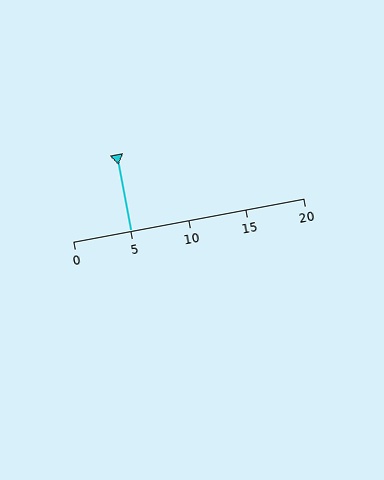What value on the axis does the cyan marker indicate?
The marker indicates approximately 5.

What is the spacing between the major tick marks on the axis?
The major ticks are spaced 5 apart.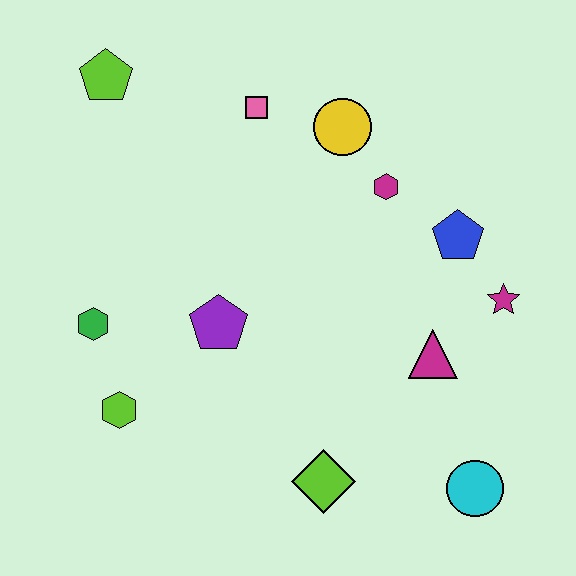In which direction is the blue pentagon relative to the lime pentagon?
The blue pentagon is to the right of the lime pentagon.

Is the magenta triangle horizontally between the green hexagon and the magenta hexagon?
No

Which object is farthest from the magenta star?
The lime pentagon is farthest from the magenta star.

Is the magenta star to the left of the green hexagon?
No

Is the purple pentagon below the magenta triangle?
No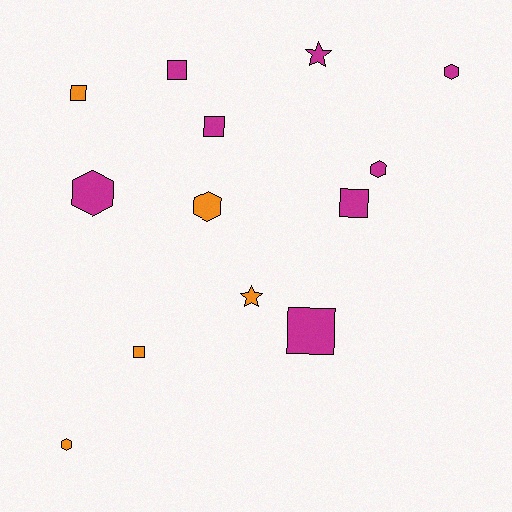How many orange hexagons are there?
There are 2 orange hexagons.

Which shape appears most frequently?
Square, with 6 objects.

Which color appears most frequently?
Magenta, with 8 objects.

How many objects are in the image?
There are 13 objects.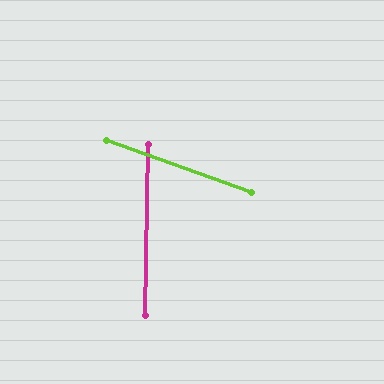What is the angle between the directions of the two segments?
Approximately 71 degrees.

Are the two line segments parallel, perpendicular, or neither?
Neither parallel nor perpendicular — they differ by about 71°.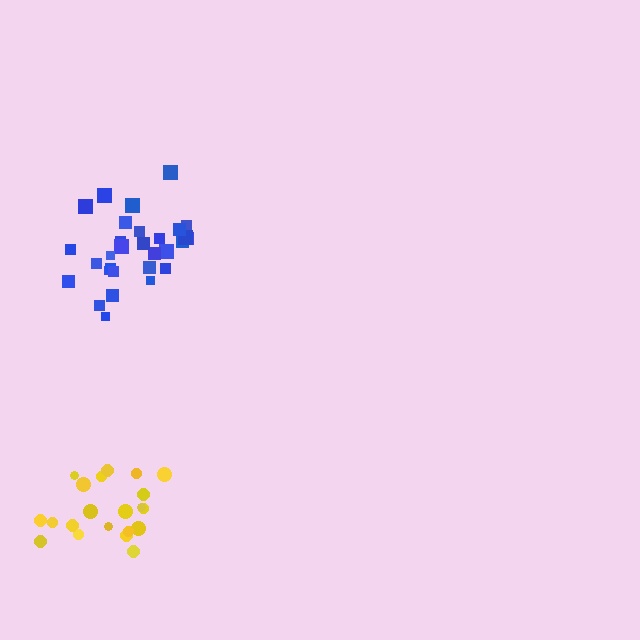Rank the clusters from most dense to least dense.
blue, yellow.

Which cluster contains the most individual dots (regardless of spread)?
Blue (30).